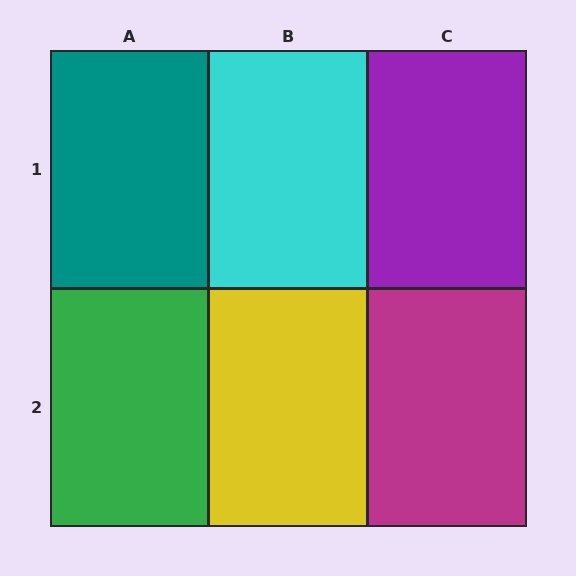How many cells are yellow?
1 cell is yellow.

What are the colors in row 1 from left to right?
Teal, cyan, purple.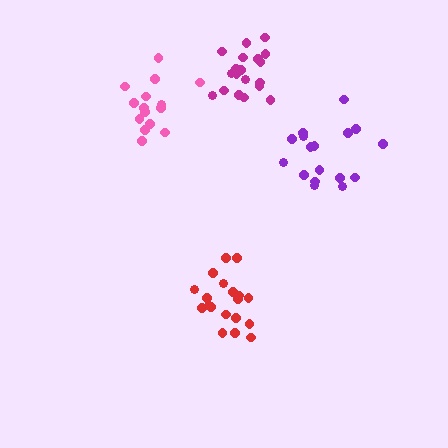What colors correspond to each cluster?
The clusters are colored: red, magenta, purple, pink.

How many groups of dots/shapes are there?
There are 4 groups.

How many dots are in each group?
Group 1: 20 dots, Group 2: 19 dots, Group 3: 17 dots, Group 4: 15 dots (71 total).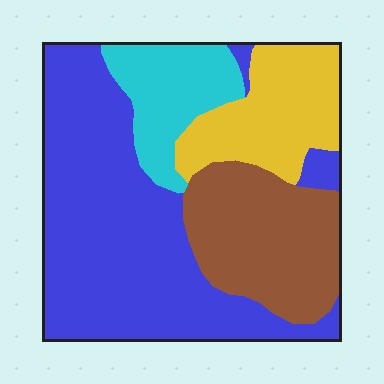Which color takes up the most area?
Blue, at roughly 50%.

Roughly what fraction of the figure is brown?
Brown covers 22% of the figure.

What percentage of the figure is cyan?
Cyan takes up about one eighth (1/8) of the figure.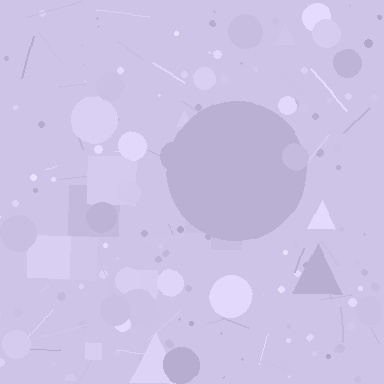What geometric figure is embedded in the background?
A circle is embedded in the background.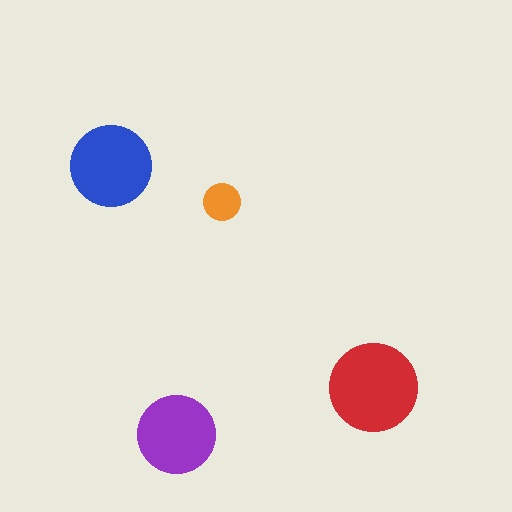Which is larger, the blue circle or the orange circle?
The blue one.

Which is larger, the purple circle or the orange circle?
The purple one.